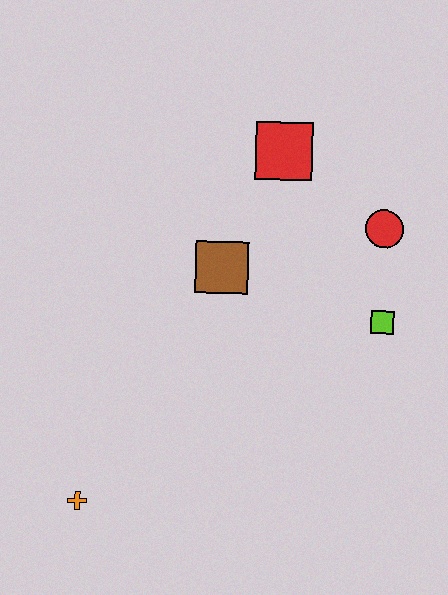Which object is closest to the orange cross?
The brown square is closest to the orange cross.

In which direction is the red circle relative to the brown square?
The red circle is to the right of the brown square.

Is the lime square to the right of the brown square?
Yes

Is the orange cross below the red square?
Yes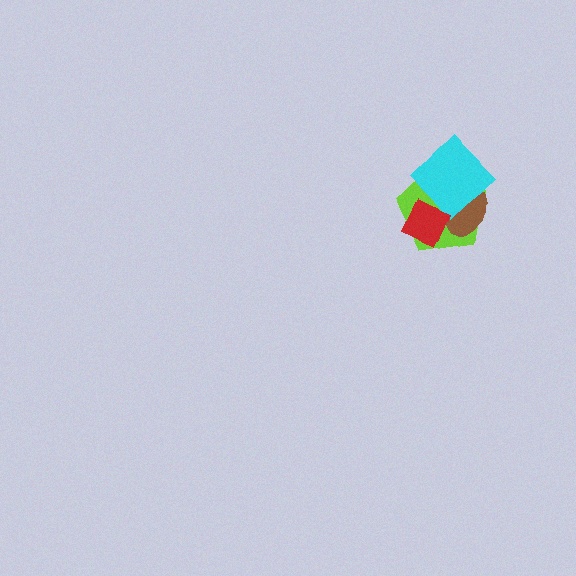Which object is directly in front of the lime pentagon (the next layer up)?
The brown ellipse is directly in front of the lime pentagon.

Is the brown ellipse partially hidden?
Yes, it is partially covered by another shape.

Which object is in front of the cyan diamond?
The red diamond is in front of the cyan diamond.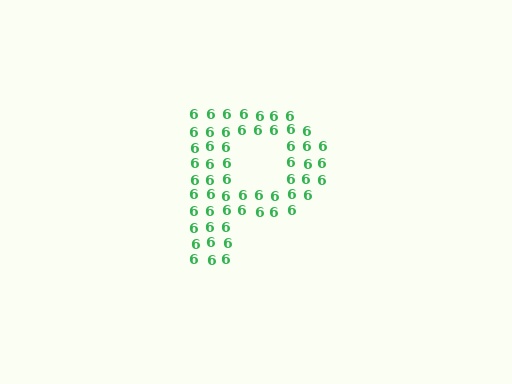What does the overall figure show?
The overall figure shows the letter P.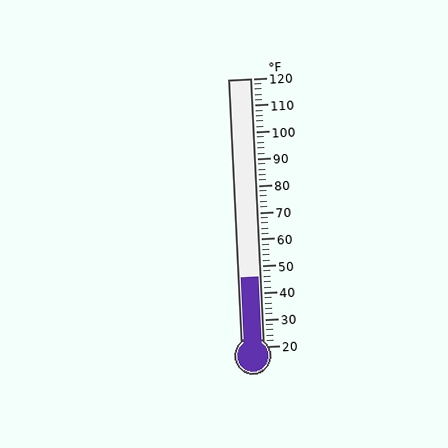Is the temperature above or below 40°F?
The temperature is above 40°F.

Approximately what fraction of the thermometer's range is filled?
The thermometer is filled to approximately 25% of its range.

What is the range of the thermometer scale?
The thermometer scale ranges from 20°F to 120°F.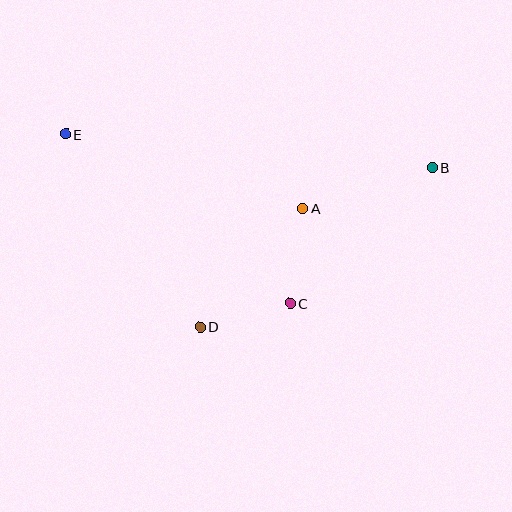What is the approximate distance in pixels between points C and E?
The distance between C and E is approximately 281 pixels.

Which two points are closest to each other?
Points C and D are closest to each other.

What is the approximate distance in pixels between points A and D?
The distance between A and D is approximately 157 pixels.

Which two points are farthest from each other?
Points B and E are farthest from each other.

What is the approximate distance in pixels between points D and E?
The distance between D and E is approximately 235 pixels.